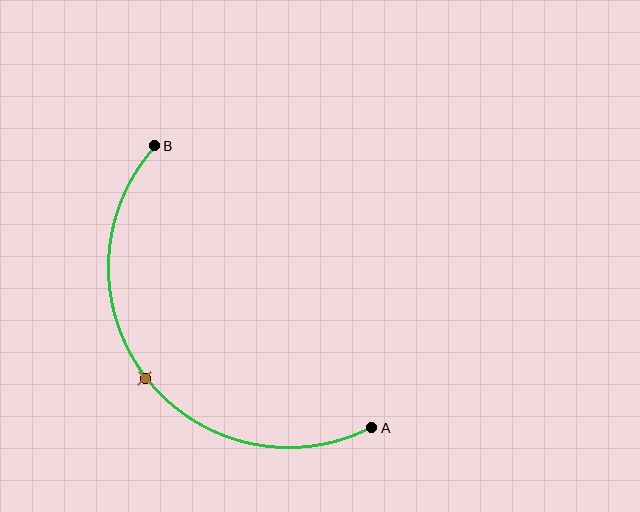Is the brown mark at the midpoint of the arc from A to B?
Yes. The brown mark lies on the arc at equal arc-length from both A and B — it is the arc midpoint.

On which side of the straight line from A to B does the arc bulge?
The arc bulges below and to the left of the straight line connecting A and B.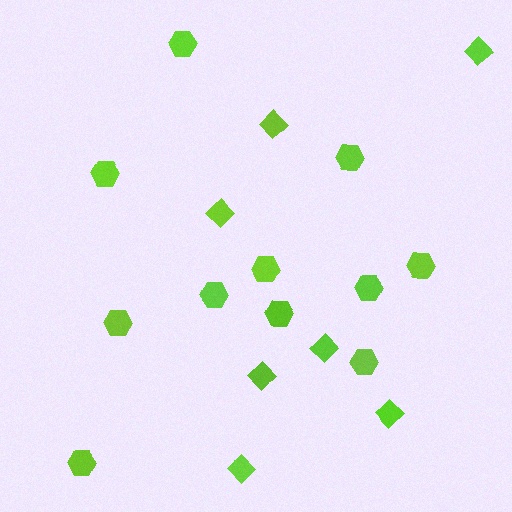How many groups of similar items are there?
There are 2 groups: one group of diamonds (7) and one group of hexagons (11).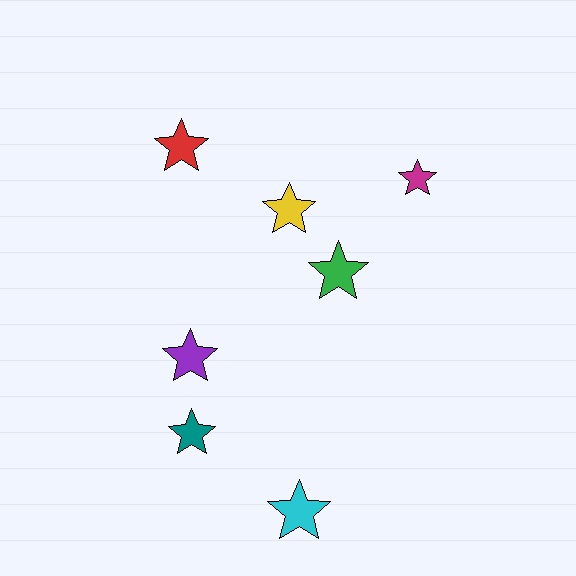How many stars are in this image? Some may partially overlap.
There are 7 stars.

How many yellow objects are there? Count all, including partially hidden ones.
There is 1 yellow object.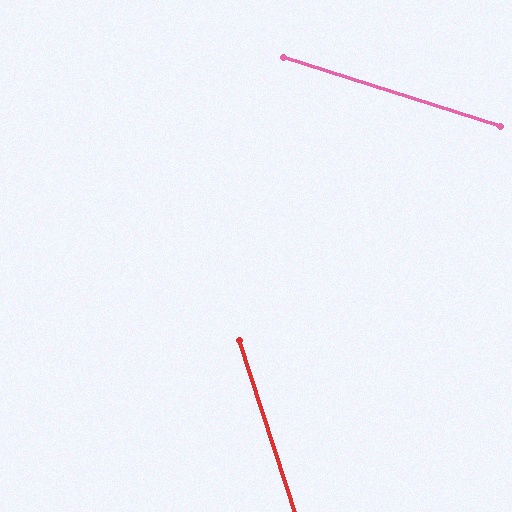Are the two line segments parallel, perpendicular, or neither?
Neither parallel nor perpendicular — they differ by about 54°.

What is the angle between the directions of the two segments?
Approximately 54 degrees.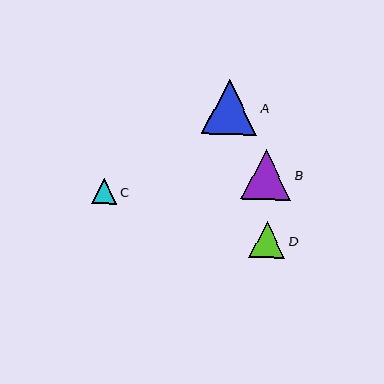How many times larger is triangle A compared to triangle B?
Triangle A is approximately 1.1 times the size of triangle B.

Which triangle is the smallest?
Triangle C is the smallest with a size of approximately 25 pixels.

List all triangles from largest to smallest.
From largest to smallest: A, B, D, C.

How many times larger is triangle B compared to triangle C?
Triangle B is approximately 2.0 times the size of triangle C.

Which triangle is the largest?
Triangle A is the largest with a size of approximately 55 pixels.